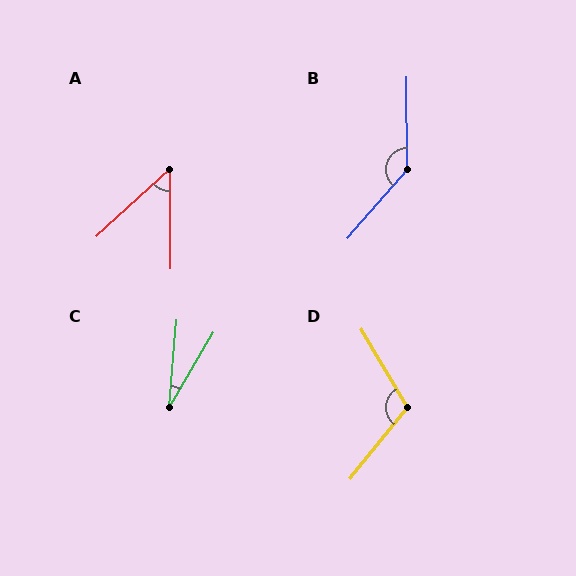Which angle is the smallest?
C, at approximately 26 degrees.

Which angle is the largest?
B, at approximately 138 degrees.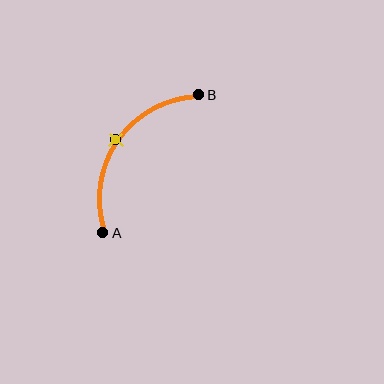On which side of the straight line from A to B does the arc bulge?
The arc bulges above and to the left of the straight line connecting A and B.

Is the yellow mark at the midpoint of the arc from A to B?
Yes. The yellow mark lies on the arc at equal arc-length from both A and B — it is the arc midpoint.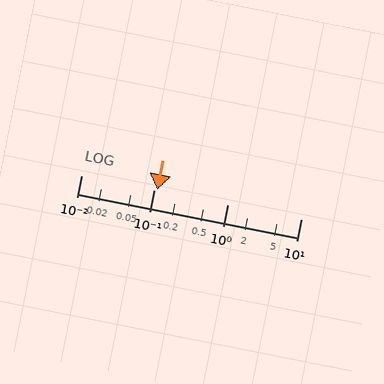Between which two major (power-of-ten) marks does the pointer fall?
The pointer is between 0.1 and 1.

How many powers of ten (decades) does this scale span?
The scale spans 3 decades, from 0.01 to 10.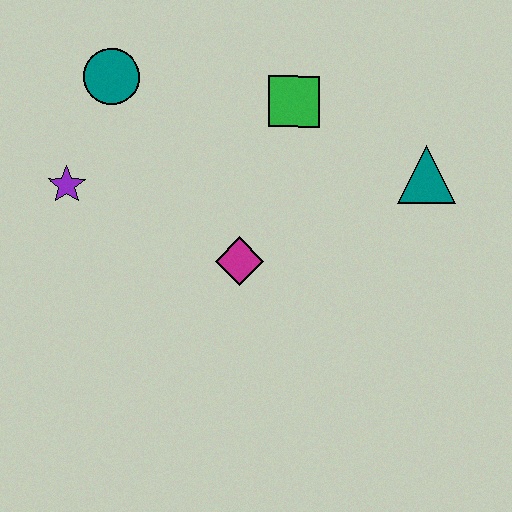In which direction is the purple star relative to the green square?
The purple star is to the left of the green square.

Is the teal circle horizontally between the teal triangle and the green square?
No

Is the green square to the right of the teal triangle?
No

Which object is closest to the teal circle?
The purple star is closest to the teal circle.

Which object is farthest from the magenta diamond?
The teal circle is farthest from the magenta diamond.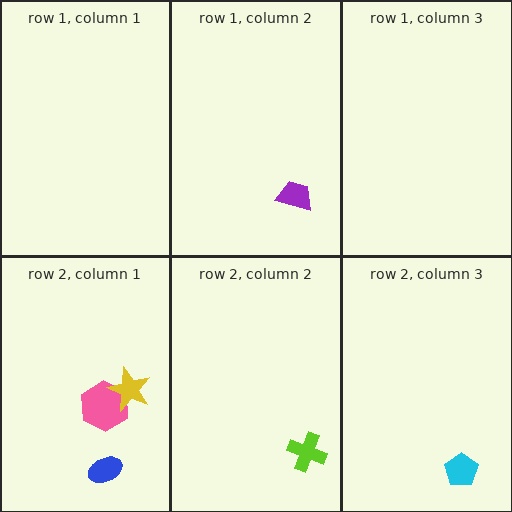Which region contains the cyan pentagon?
The row 2, column 3 region.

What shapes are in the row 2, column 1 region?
The pink hexagon, the blue ellipse, the yellow star.